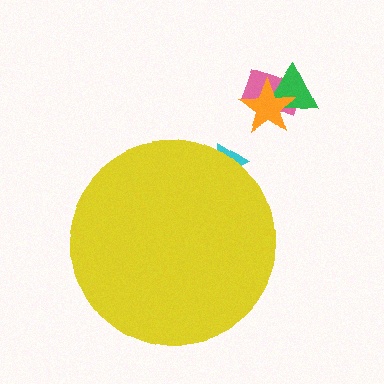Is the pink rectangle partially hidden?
No, the pink rectangle is fully visible.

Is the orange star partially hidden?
No, the orange star is fully visible.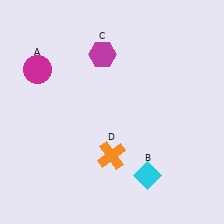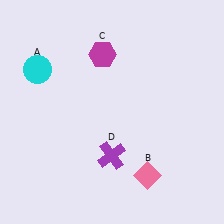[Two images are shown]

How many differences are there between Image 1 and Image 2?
There are 3 differences between the two images.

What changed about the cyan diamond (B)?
In Image 1, B is cyan. In Image 2, it changed to pink.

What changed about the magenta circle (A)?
In Image 1, A is magenta. In Image 2, it changed to cyan.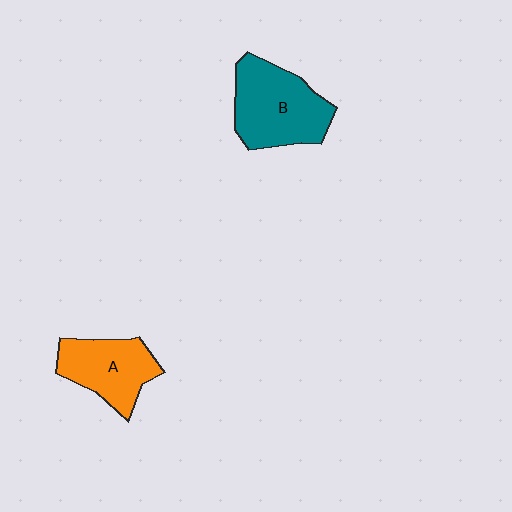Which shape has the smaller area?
Shape A (orange).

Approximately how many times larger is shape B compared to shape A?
Approximately 1.3 times.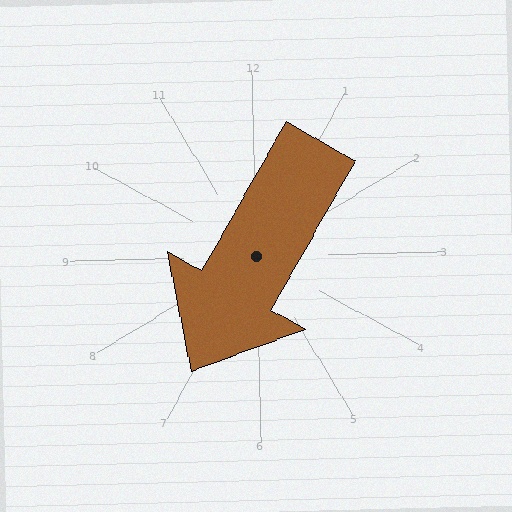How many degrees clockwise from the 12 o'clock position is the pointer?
Approximately 211 degrees.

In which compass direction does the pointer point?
Southwest.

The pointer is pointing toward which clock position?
Roughly 7 o'clock.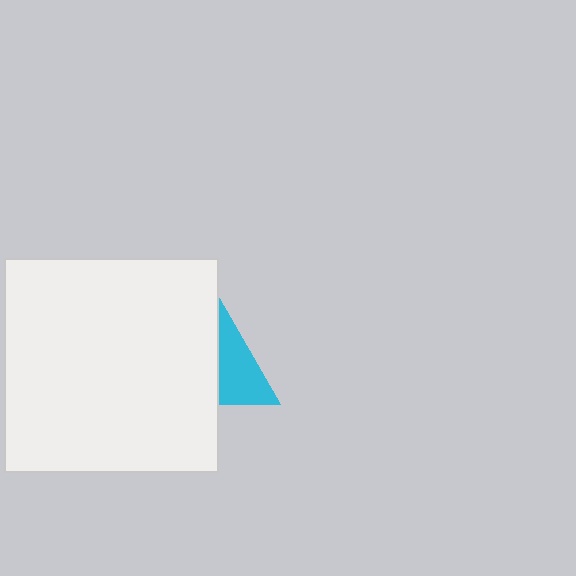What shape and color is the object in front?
The object in front is a white square.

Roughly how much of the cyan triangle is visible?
A small part of it is visible (roughly 44%).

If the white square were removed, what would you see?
You would see the complete cyan triangle.